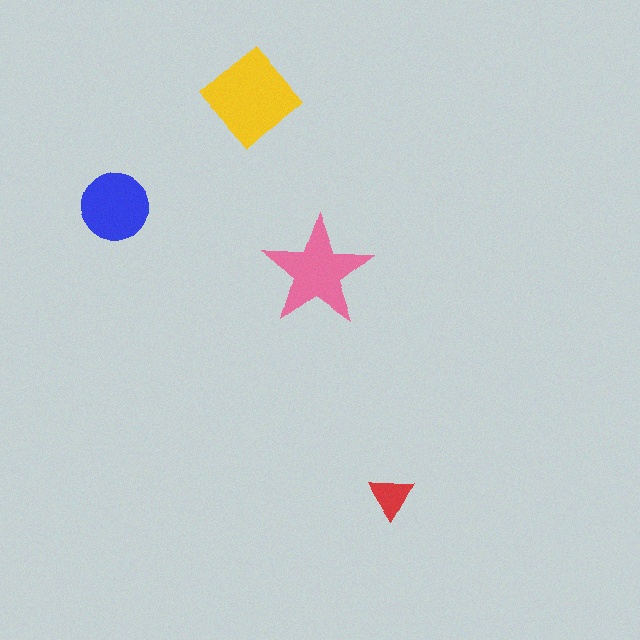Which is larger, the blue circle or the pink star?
The pink star.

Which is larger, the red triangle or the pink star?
The pink star.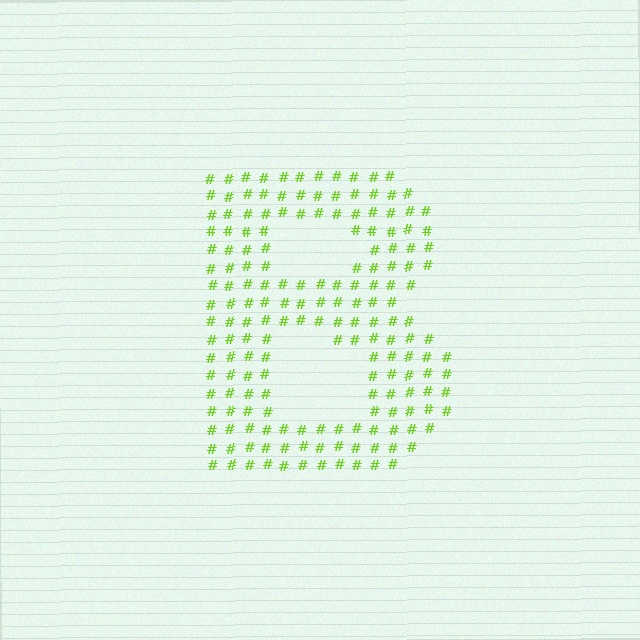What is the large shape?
The large shape is the letter B.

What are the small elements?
The small elements are hash symbols.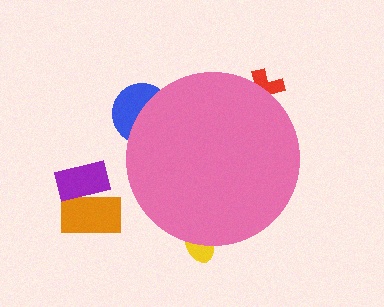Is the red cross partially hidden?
Yes, the red cross is partially hidden behind the pink circle.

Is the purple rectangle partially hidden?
No, the purple rectangle is fully visible.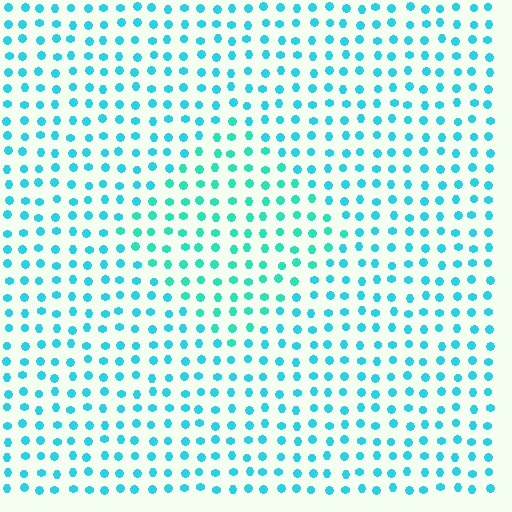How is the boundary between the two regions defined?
The boundary is defined purely by a slight shift in hue (about 20 degrees). Spacing, size, and orientation are identical on both sides.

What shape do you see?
I see a diamond.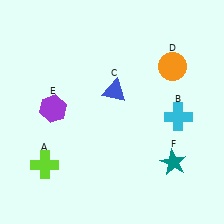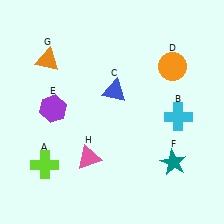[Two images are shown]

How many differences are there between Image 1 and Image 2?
There are 2 differences between the two images.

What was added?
An orange triangle (G), a pink triangle (H) were added in Image 2.